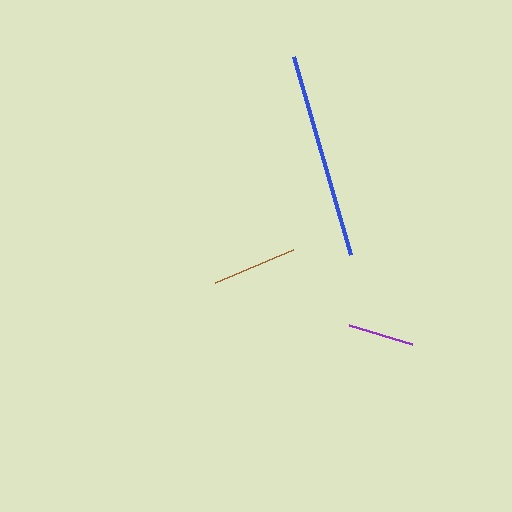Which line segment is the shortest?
The purple line is the shortest at approximately 66 pixels.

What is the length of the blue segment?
The blue segment is approximately 207 pixels long.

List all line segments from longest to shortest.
From longest to shortest: blue, brown, purple.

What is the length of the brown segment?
The brown segment is approximately 85 pixels long.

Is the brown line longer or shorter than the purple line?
The brown line is longer than the purple line.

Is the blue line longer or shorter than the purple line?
The blue line is longer than the purple line.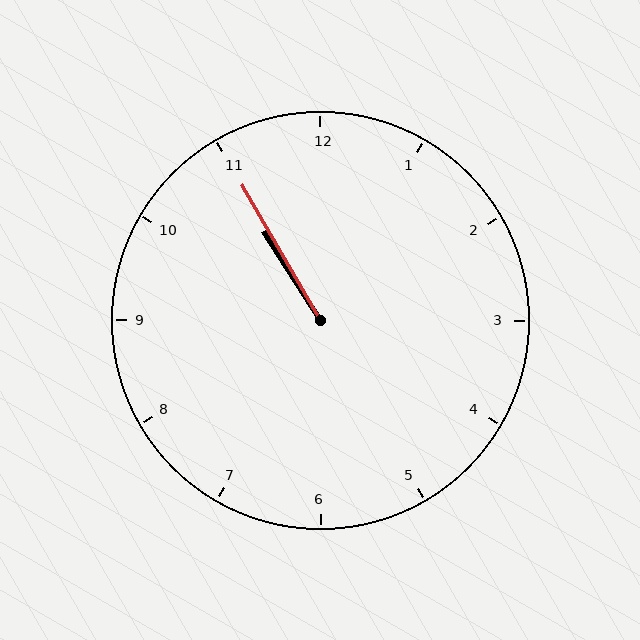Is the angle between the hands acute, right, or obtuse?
It is acute.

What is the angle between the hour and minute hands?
Approximately 2 degrees.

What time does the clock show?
10:55.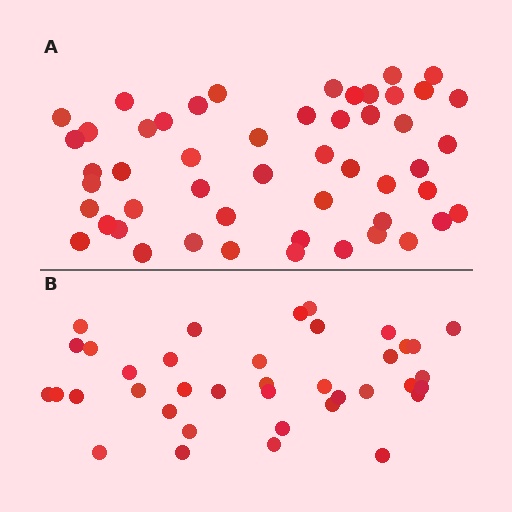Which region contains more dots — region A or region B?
Region A (the top region) has more dots.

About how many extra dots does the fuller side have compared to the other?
Region A has approximately 15 more dots than region B.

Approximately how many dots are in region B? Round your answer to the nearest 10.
About 40 dots. (The exact count is 38, which rounds to 40.)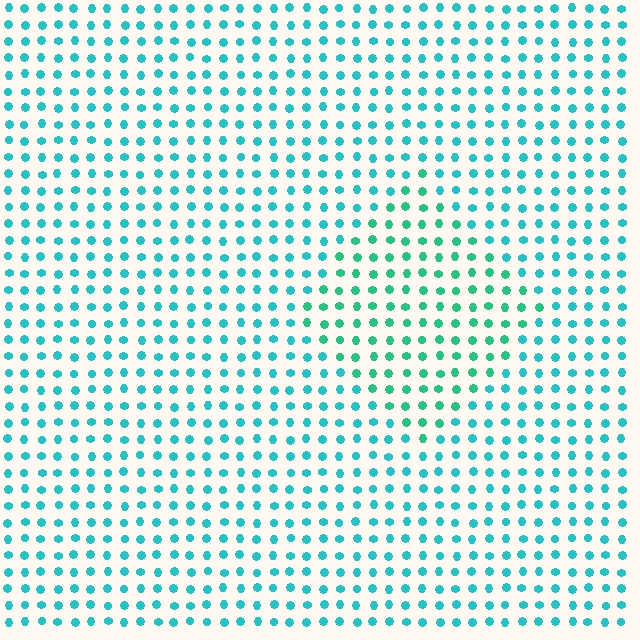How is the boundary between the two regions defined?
The boundary is defined purely by a slight shift in hue (about 26 degrees). Spacing, size, and orientation are identical on both sides.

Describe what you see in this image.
The image is filled with small cyan elements in a uniform arrangement. A diamond-shaped region is visible where the elements are tinted to a slightly different hue, forming a subtle color boundary.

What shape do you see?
I see a diamond.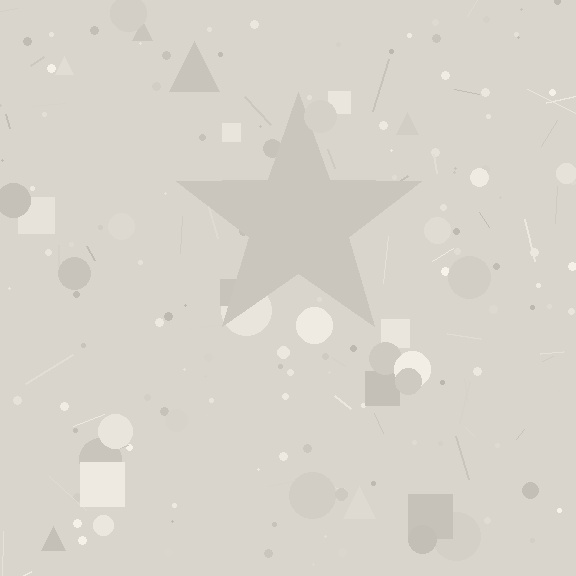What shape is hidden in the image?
A star is hidden in the image.